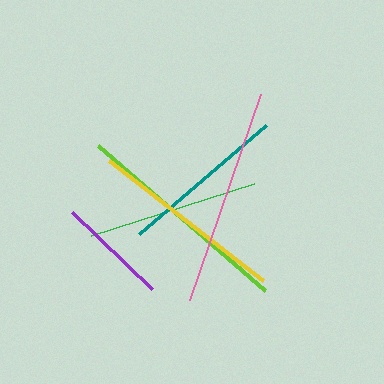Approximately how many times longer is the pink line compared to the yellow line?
The pink line is approximately 1.1 times the length of the yellow line.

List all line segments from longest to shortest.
From longest to shortest: lime, pink, yellow, green, teal, purple.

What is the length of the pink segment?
The pink segment is approximately 218 pixels long.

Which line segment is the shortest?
The purple line is the shortest at approximately 111 pixels.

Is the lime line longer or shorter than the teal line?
The lime line is longer than the teal line.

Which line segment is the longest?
The lime line is the longest at approximately 221 pixels.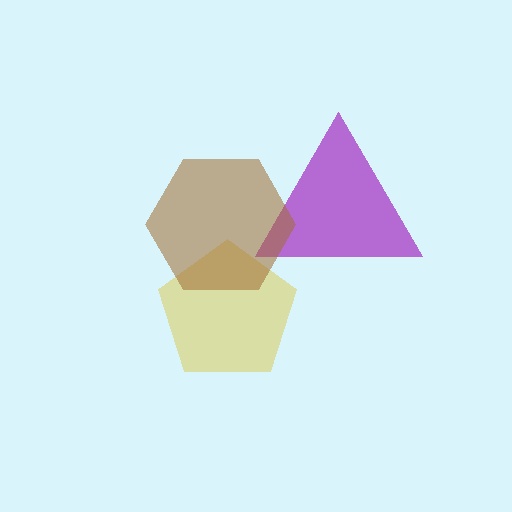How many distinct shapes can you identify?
There are 3 distinct shapes: a yellow pentagon, a purple triangle, a brown hexagon.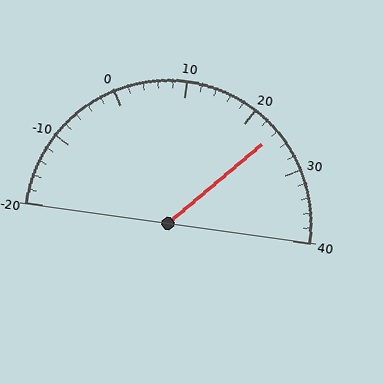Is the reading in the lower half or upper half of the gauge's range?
The reading is in the upper half of the range (-20 to 40).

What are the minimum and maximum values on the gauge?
The gauge ranges from -20 to 40.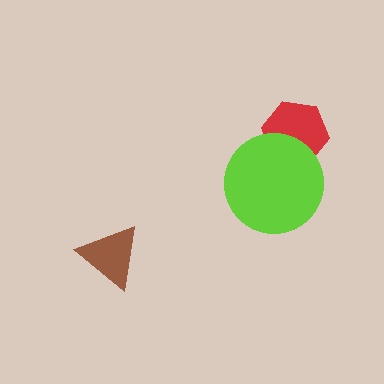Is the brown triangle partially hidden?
No, no other shape covers it.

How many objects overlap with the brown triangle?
0 objects overlap with the brown triangle.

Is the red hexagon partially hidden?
Yes, it is partially covered by another shape.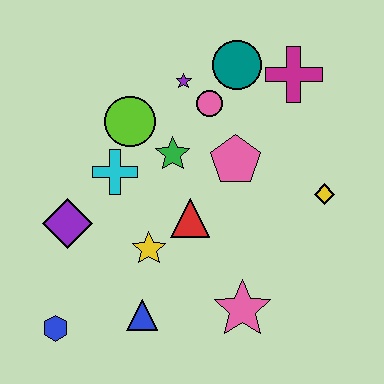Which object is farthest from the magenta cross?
The blue hexagon is farthest from the magenta cross.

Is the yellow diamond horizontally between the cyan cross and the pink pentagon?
No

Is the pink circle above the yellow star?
Yes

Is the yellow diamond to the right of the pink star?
Yes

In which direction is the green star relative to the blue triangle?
The green star is above the blue triangle.